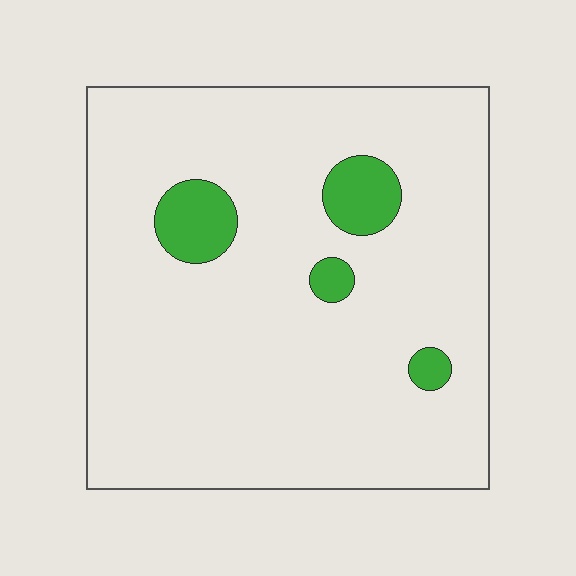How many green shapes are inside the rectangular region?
4.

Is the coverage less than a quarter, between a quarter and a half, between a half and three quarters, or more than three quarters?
Less than a quarter.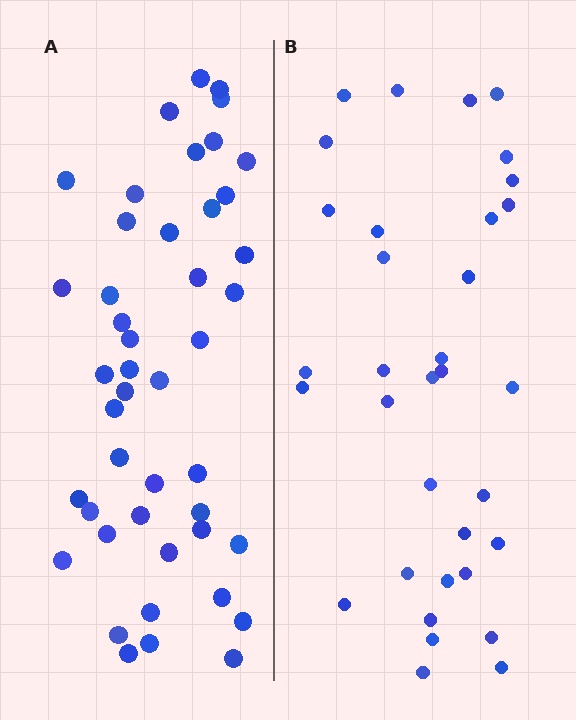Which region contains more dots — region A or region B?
Region A (the left region) has more dots.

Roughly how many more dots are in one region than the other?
Region A has roughly 12 or so more dots than region B.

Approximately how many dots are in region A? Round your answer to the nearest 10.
About 40 dots. (The exact count is 45, which rounds to 40.)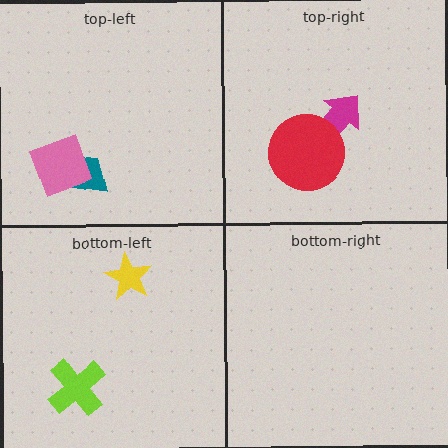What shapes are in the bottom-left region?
The yellow star, the lime cross.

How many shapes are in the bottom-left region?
2.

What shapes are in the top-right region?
The magenta arrow, the red circle.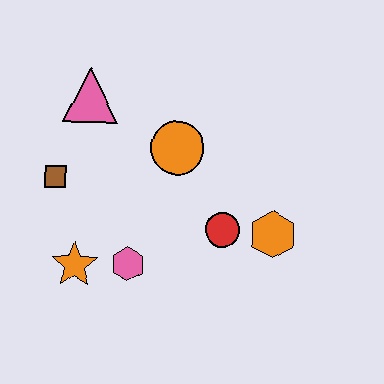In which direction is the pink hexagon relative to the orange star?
The pink hexagon is to the right of the orange star.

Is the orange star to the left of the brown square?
No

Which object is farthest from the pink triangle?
The orange hexagon is farthest from the pink triangle.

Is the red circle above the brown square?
No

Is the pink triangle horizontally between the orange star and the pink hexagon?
Yes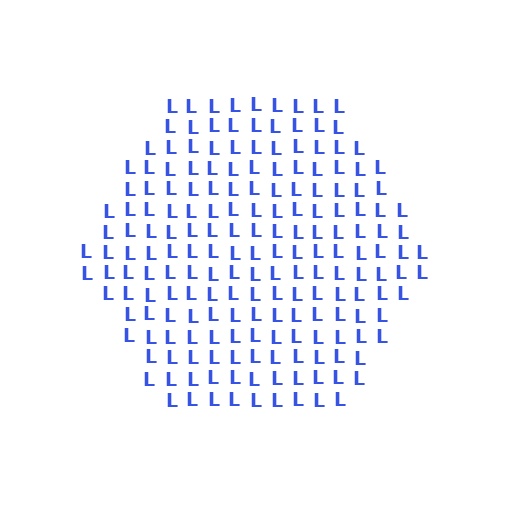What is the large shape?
The large shape is a hexagon.